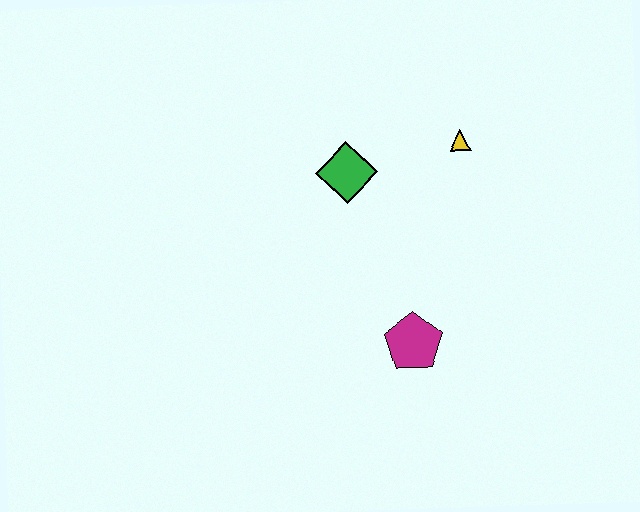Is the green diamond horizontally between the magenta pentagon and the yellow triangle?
No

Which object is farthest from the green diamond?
The magenta pentagon is farthest from the green diamond.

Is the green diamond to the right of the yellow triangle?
No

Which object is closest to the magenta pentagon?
The green diamond is closest to the magenta pentagon.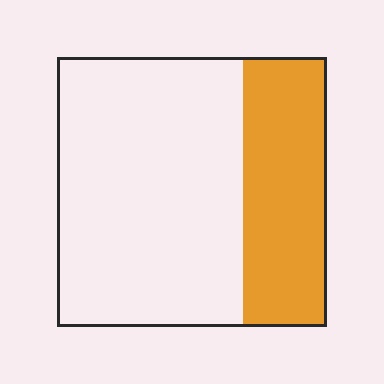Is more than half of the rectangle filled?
No.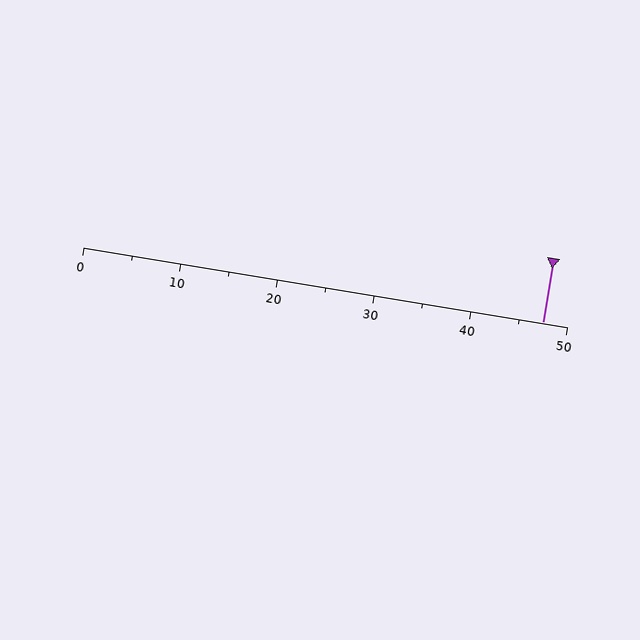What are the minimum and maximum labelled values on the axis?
The axis runs from 0 to 50.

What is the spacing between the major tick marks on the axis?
The major ticks are spaced 10 apart.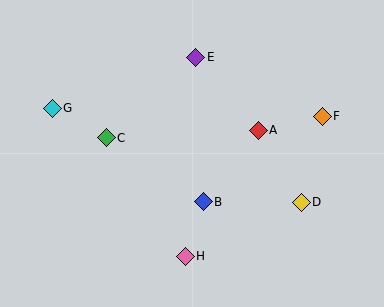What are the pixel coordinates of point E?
Point E is at (196, 57).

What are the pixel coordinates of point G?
Point G is at (52, 108).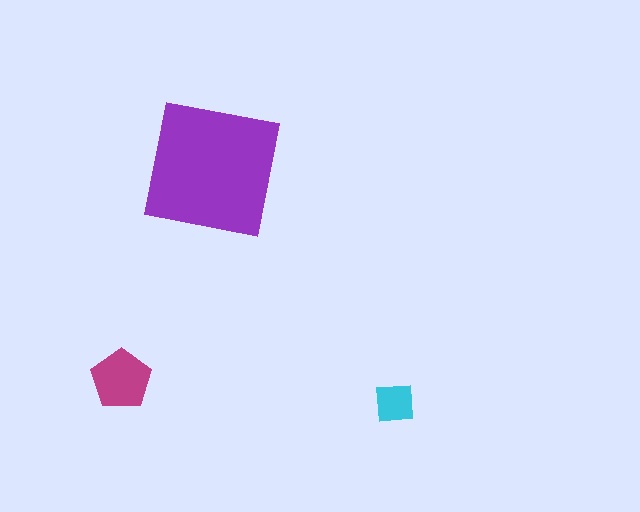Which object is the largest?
The purple square.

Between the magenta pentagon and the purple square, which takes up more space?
The purple square.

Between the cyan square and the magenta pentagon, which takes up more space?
The magenta pentagon.